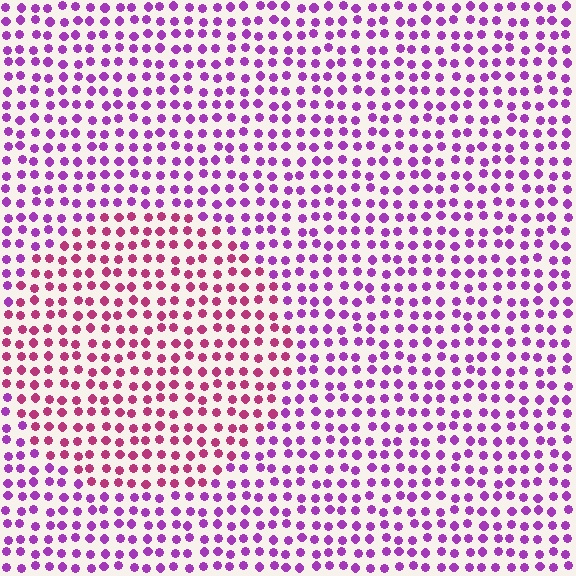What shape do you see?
I see a circle.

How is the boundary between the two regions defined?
The boundary is defined purely by a slight shift in hue (about 39 degrees). Spacing, size, and orientation are identical on both sides.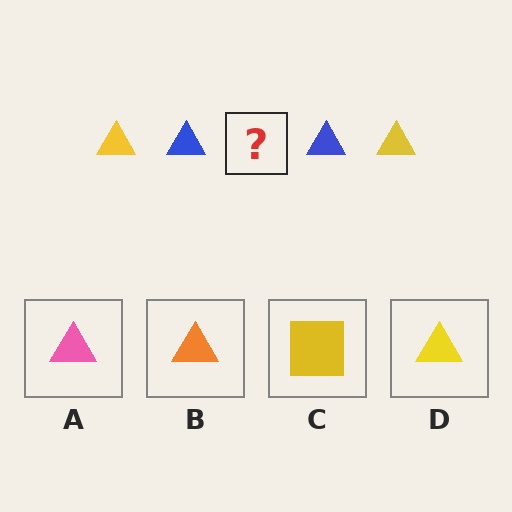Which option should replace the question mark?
Option D.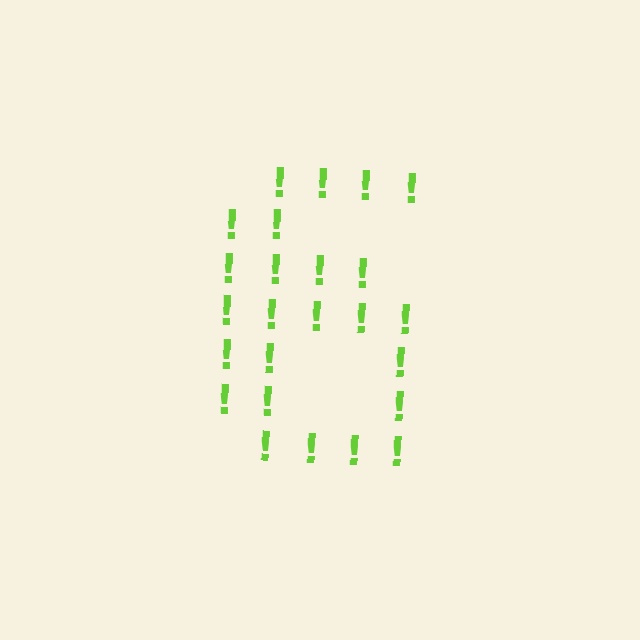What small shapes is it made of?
It is made of small exclamation marks.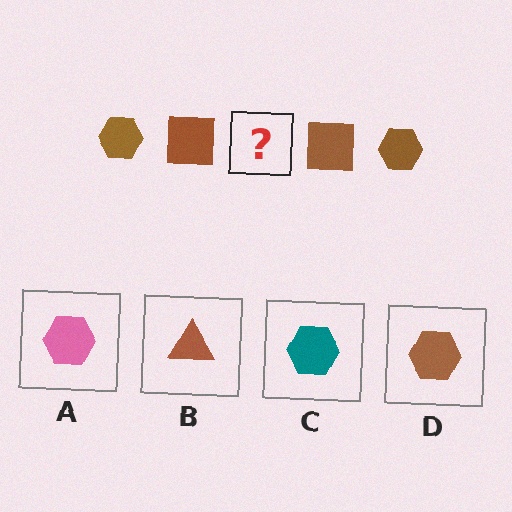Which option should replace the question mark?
Option D.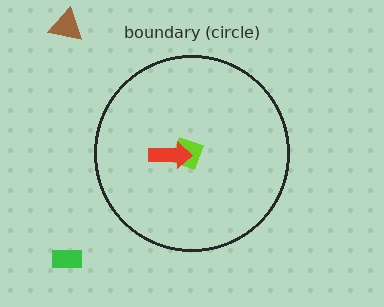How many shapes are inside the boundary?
2 inside, 2 outside.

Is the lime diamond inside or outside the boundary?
Inside.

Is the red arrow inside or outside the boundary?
Inside.